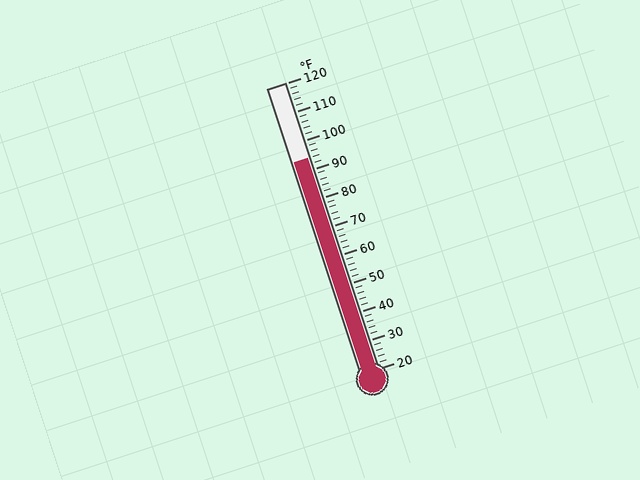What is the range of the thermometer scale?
The thermometer scale ranges from 20°F to 120°F.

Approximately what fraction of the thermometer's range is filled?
The thermometer is filled to approximately 75% of its range.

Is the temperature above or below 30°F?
The temperature is above 30°F.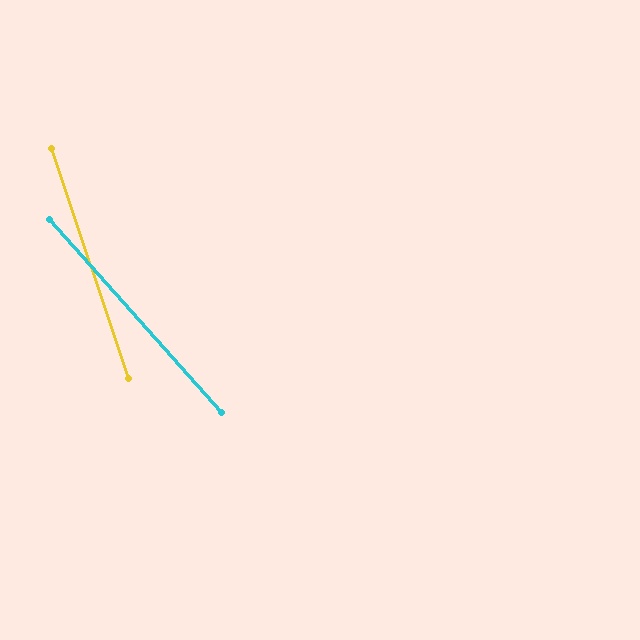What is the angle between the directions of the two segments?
Approximately 23 degrees.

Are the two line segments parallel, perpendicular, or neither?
Neither parallel nor perpendicular — they differ by about 23°.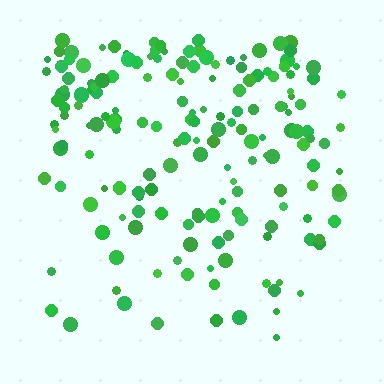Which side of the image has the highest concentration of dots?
The top.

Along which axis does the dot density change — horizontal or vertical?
Vertical.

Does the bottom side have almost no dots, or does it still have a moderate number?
Still a moderate number, just noticeably fewer than the top.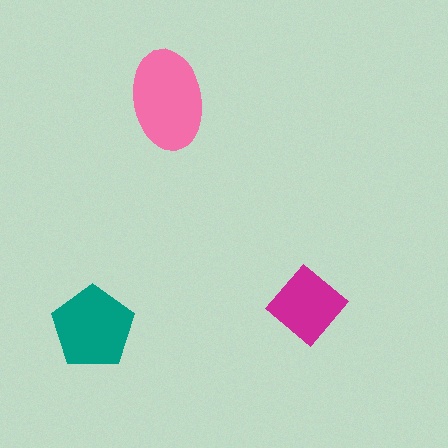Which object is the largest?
The pink ellipse.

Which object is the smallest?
The magenta diamond.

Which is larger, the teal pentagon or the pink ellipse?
The pink ellipse.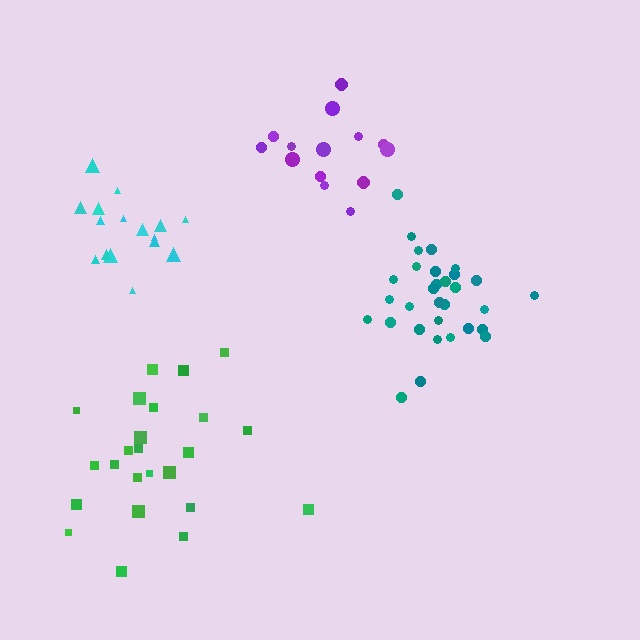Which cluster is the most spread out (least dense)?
Purple.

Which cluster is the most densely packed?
Cyan.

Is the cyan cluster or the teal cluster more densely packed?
Cyan.